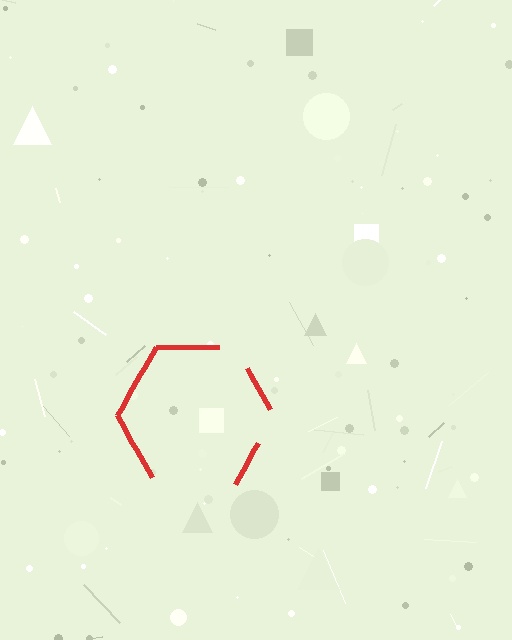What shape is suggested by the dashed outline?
The dashed outline suggests a hexagon.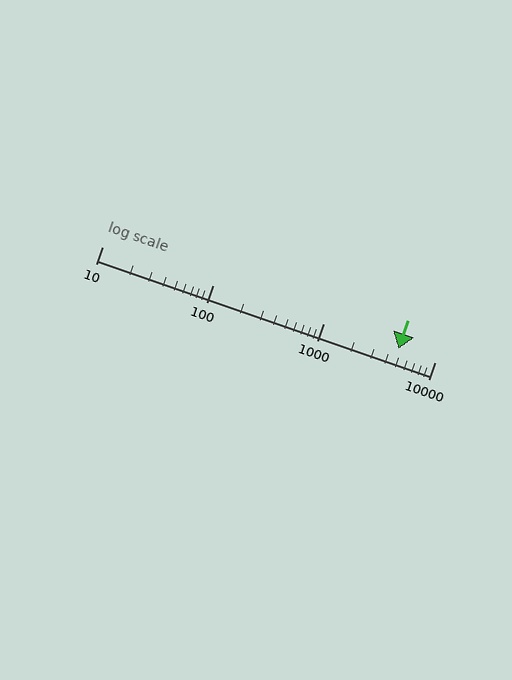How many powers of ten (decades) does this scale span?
The scale spans 3 decades, from 10 to 10000.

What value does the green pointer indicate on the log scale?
The pointer indicates approximately 4700.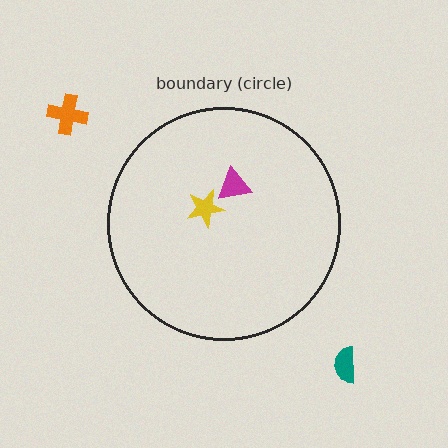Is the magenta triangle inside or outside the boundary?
Inside.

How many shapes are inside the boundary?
2 inside, 2 outside.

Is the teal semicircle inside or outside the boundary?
Outside.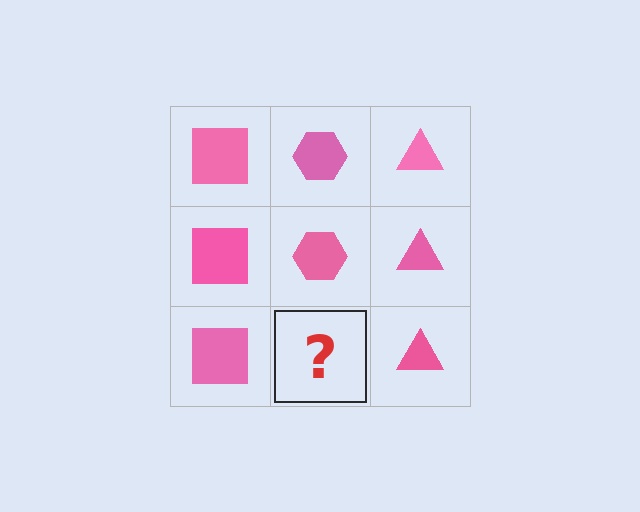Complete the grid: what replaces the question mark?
The question mark should be replaced with a pink hexagon.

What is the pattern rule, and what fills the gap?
The rule is that each column has a consistent shape. The gap should be filled with a pink hexagon.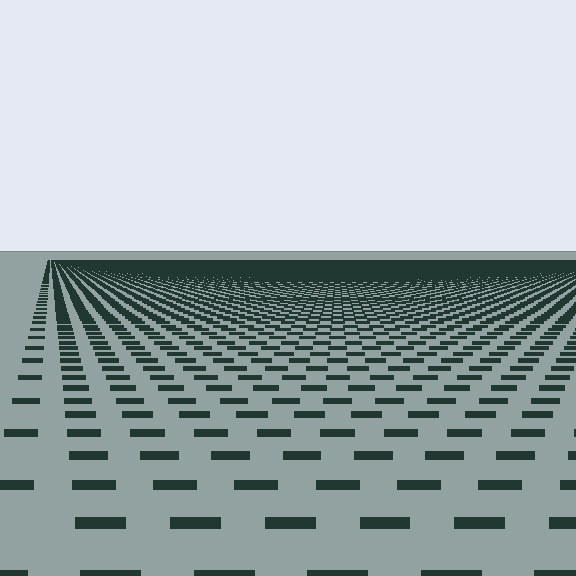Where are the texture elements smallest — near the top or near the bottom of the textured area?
Near the top.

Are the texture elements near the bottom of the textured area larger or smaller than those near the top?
Larger. Near the bottom, elements are closer to the viewer and appear at a bigger on-screen size.